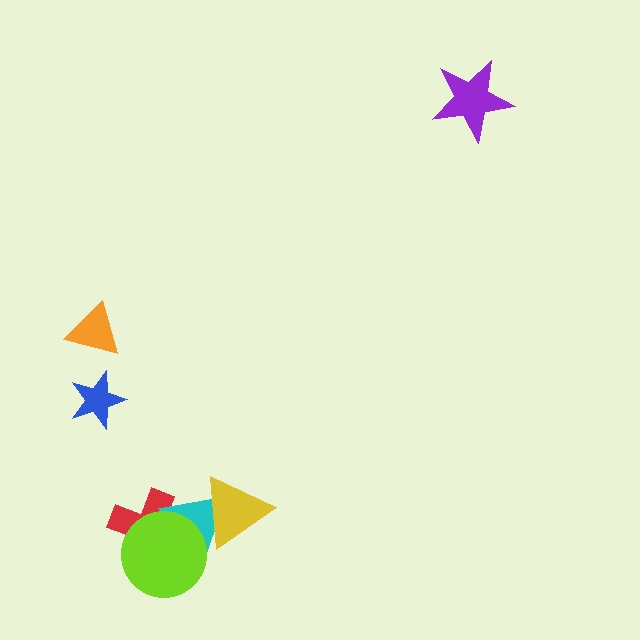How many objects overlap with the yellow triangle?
1 object overlaps with the yellow triangle.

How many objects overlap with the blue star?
0 objects overlap with the blue star.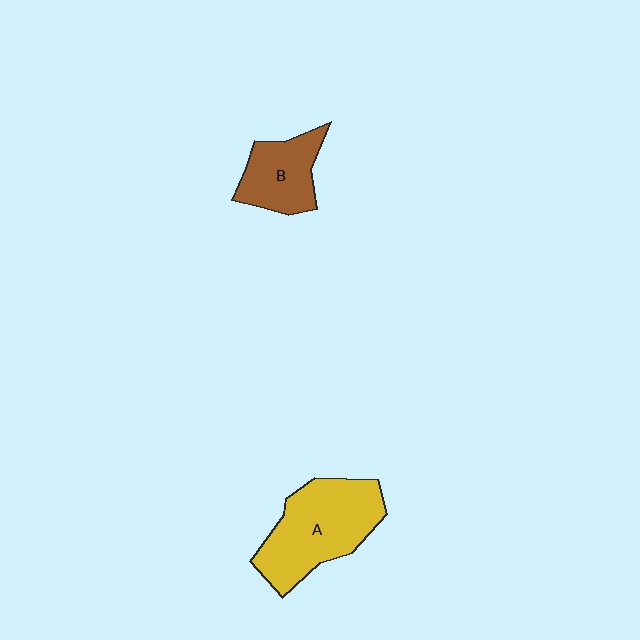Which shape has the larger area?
Shape A (yellow).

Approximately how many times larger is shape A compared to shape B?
Approximately 1.7 times.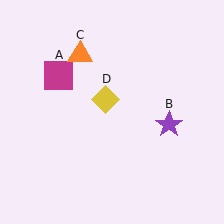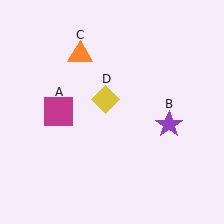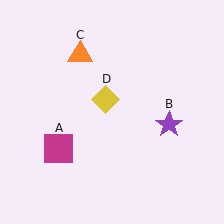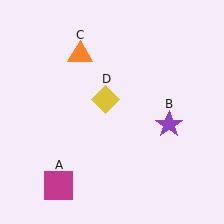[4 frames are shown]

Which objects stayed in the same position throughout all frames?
Purple star (object B) and orange triangle (object C) and yellow diamond (object D) remained stationary.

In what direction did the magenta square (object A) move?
The magenta square (object A) moved down.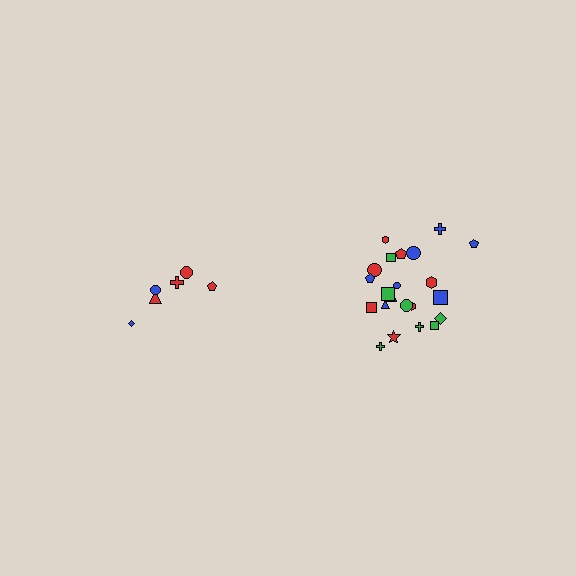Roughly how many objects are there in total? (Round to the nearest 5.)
Roughly 30 objects in total.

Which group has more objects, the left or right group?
The right group.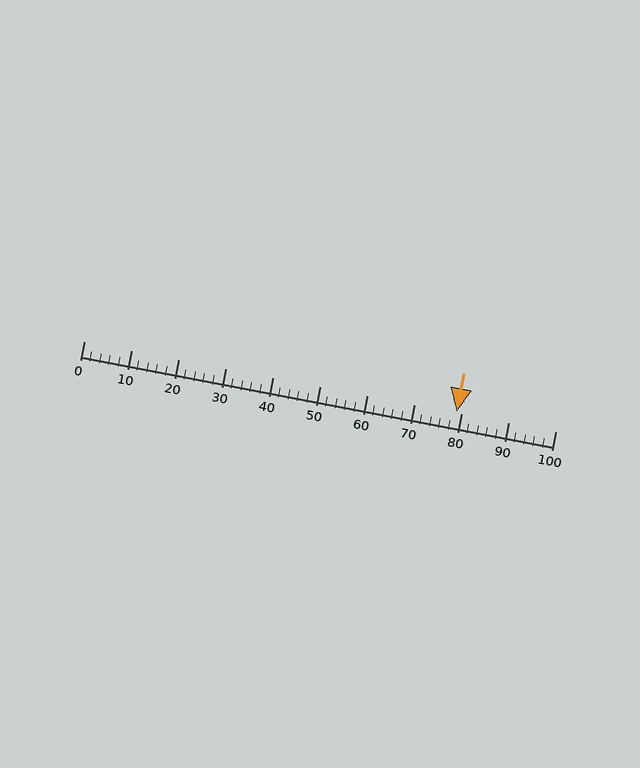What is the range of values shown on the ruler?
The ruler shows values from 0 to 100.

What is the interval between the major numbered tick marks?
The major tick marks are spaced 10 units apart.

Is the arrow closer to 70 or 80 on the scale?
The arrow is closer to 80.